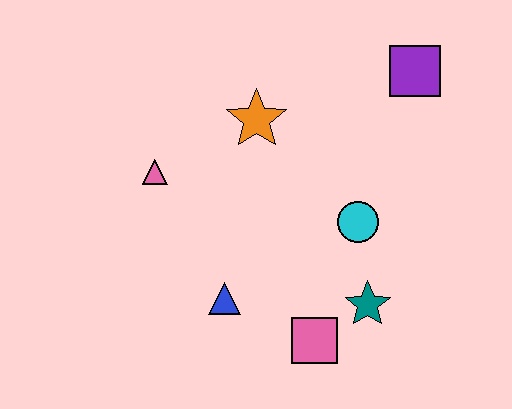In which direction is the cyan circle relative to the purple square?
The cyan circle is below the purple square.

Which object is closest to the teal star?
The pink square is closest to the teal star.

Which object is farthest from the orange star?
The pink square is farthest from the orange star.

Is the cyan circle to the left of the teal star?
Yes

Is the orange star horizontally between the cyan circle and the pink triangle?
Yes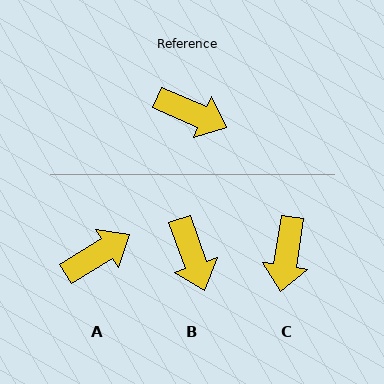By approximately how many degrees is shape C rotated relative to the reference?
Approximately 75 degrees clockwise.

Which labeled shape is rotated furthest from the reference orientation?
C, about 75 degrees away.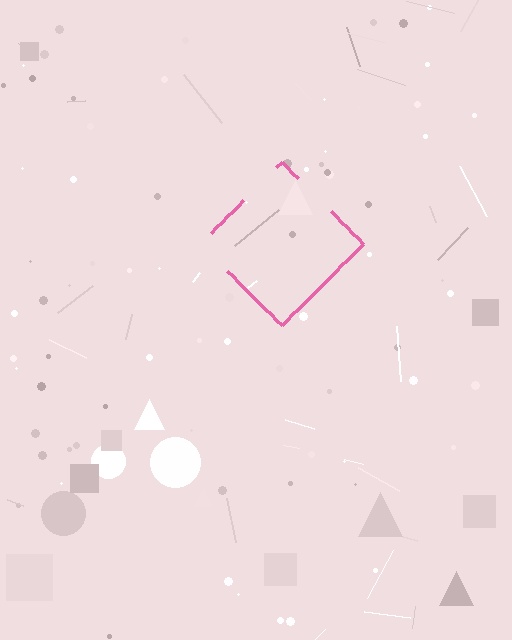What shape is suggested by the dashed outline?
The dashed outline suggests a diamond.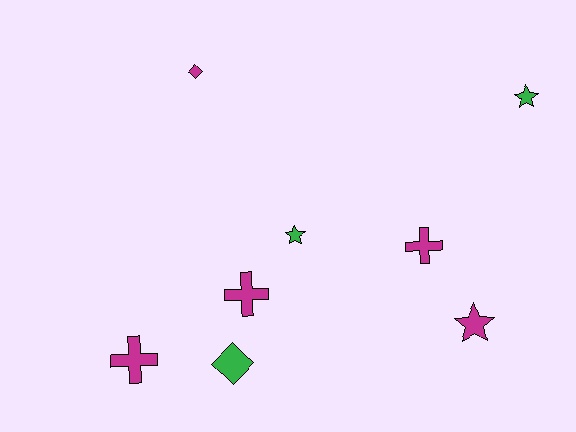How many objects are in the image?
There are 8 objects.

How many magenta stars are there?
There is 1 magenta star.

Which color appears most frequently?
Magenta, with 5 objects.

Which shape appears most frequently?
Star, with 3 objects.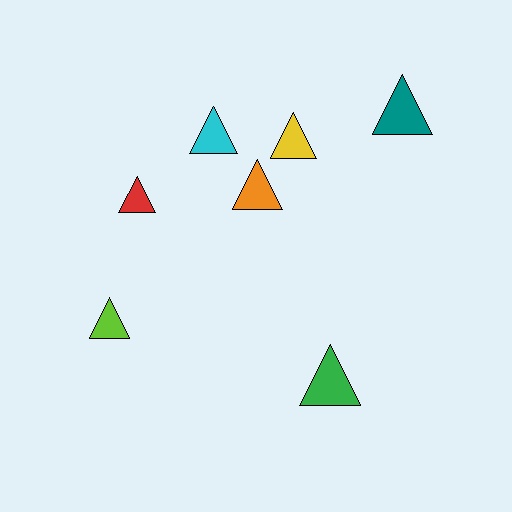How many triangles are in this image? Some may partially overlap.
There are 7 triangles.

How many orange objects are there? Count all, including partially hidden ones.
There is 1 orange object.